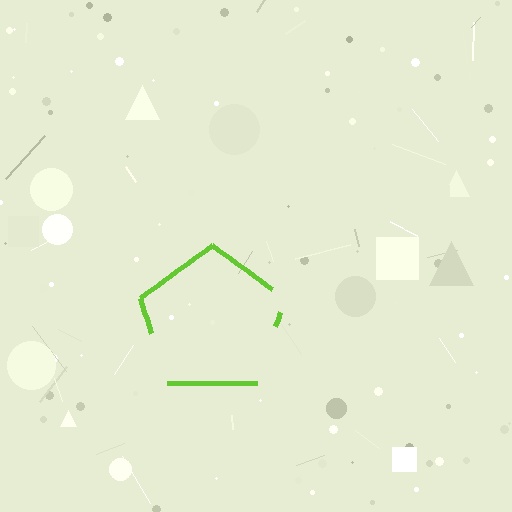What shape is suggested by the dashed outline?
The dashed outline suggests a pentagon.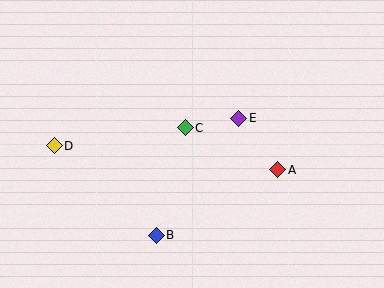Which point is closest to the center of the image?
Point C at (185, 128) is closest to the center.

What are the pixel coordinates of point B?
Point B is at (156, 235).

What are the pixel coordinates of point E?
Point E is at (239, 118).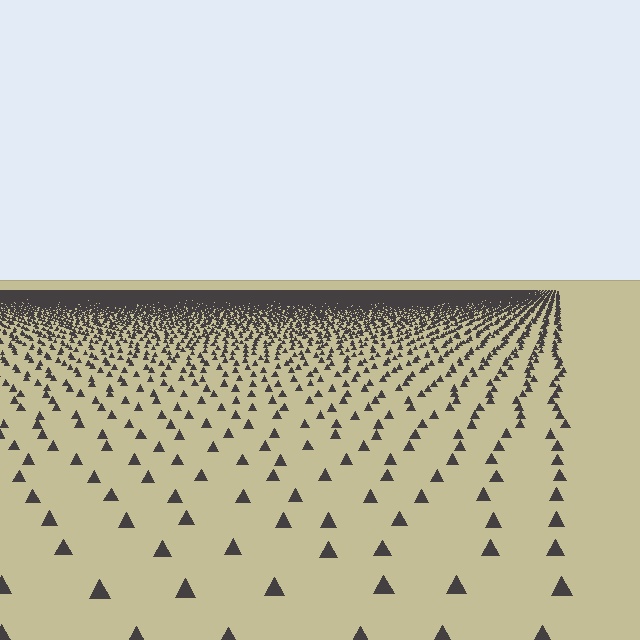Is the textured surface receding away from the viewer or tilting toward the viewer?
The surface is receding away from the viewer. Texture elements get smaller and denser toward the top.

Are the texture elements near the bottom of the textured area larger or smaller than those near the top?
Larger. Near the bottom, elements are closer to the viewer and appear at a bigger on-screen size.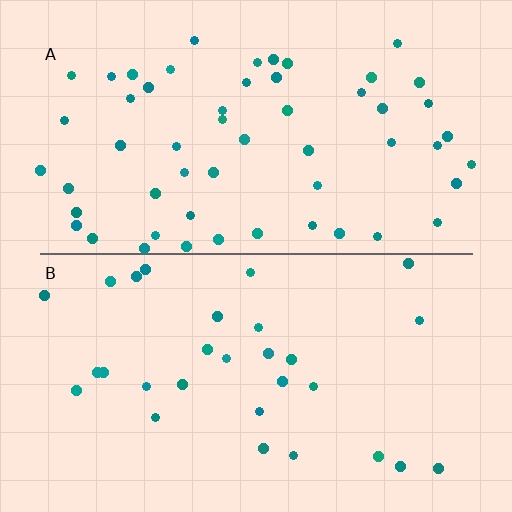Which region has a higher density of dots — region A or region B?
A (the top).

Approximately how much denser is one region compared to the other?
Approximately 1.9× — region A over region B.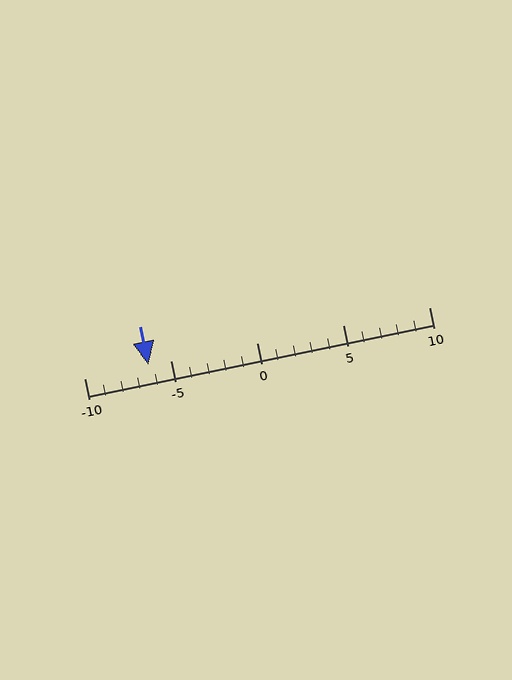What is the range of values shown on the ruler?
The ruler shows values from -10 to 10.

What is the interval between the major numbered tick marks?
The major tick marks are spaced 5 units apart.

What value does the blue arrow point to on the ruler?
The blue arrow points to approximately -6.